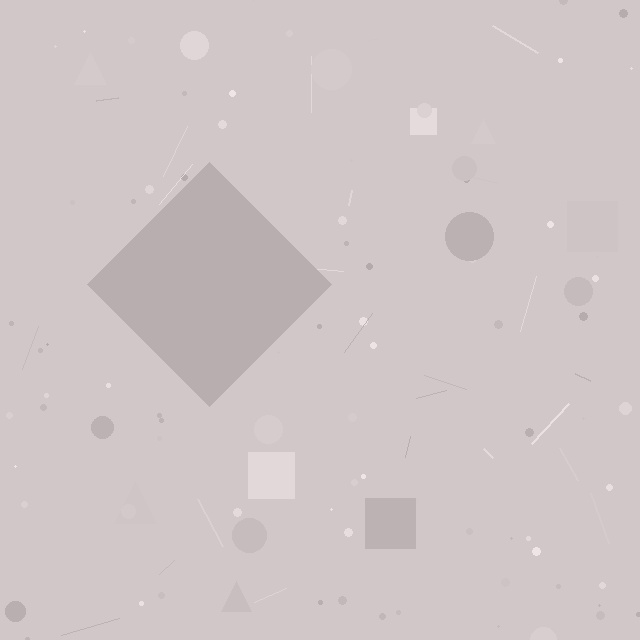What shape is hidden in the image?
A diamond is hidden in the image.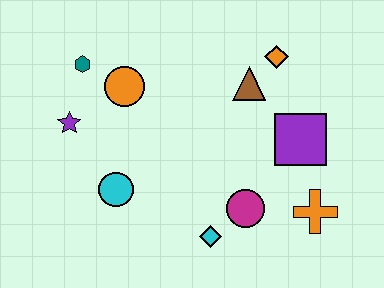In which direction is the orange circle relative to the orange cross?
The orange circle is to the left of the orange cross.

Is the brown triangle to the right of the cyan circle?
Yes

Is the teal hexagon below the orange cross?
No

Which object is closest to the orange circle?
The teal hexagon is closest to the orange circle.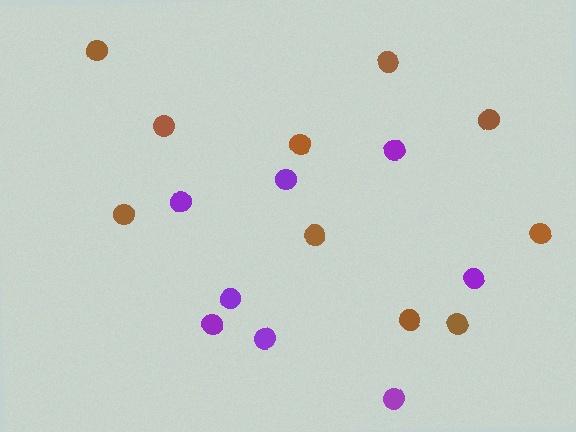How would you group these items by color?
There are 2 groups: one group of brown circles (10) and one group of purple circles (8).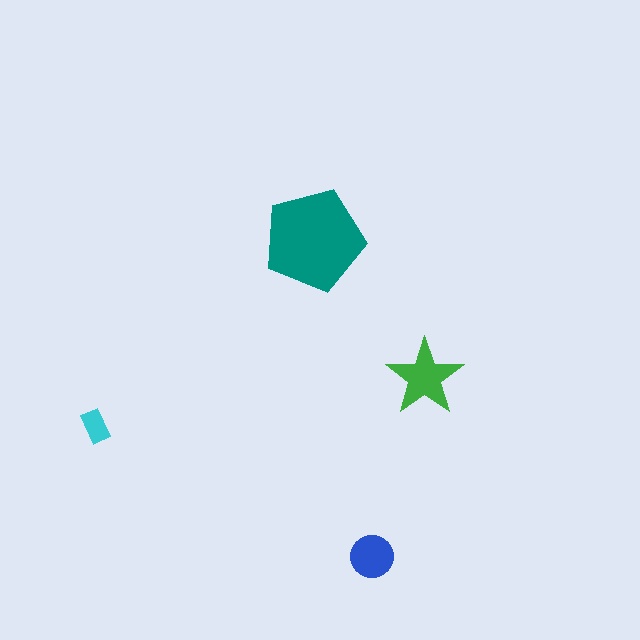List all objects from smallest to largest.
The cyan rectangle, the blue circle, the green star, the teal pentagon.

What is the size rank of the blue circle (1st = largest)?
3rd.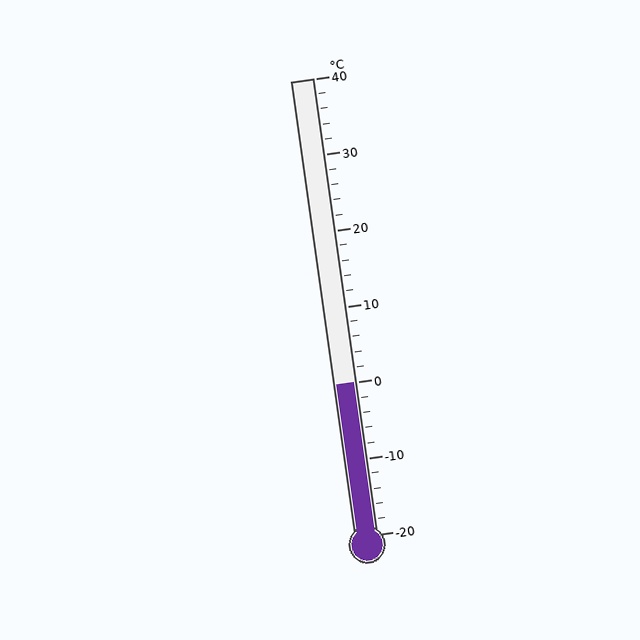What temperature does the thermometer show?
The thermometer shows approximately 0°C.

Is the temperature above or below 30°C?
The temperature is below 30°C.